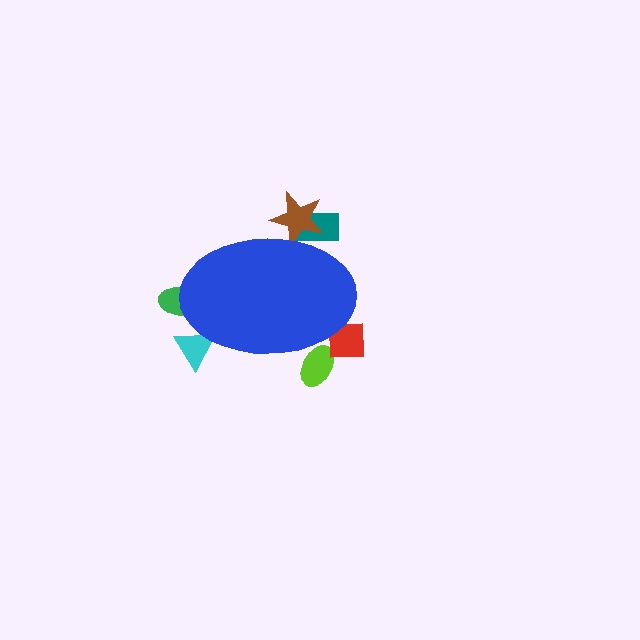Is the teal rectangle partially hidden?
Yes, the teal rectangle is partially hidden behind the blue ellipse.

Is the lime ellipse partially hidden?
Yes, the lime ellipse is partially hidden behind the blue ellipse.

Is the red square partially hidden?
Yes, the red square is partially hidden behind the blue ellipse.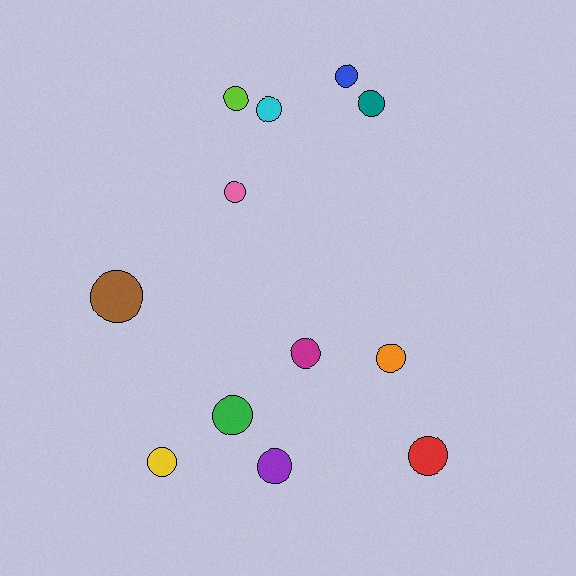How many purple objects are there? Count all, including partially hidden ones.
There is 1 purple object.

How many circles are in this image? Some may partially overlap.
There are 12 circles.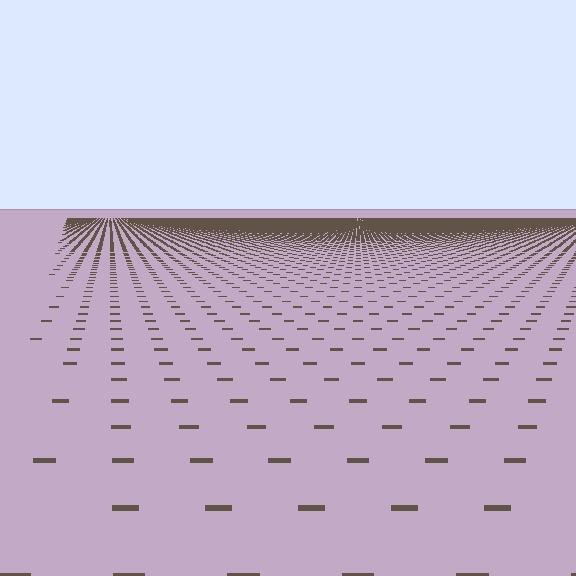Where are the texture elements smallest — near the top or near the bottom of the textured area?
Near the top.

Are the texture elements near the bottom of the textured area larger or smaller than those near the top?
Larger. Near the bottom, elements are closer to the viewer and appear at a bigger on-screen size.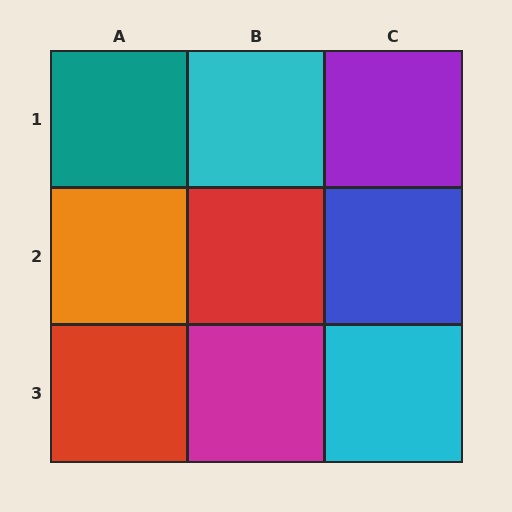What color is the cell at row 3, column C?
Cyan.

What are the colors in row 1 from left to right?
Teal, cyan, purple.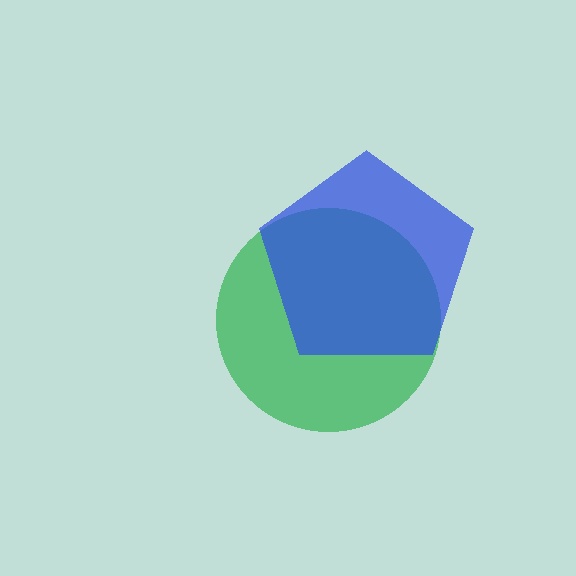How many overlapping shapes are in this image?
There are 2 overlapping shapes in the image.